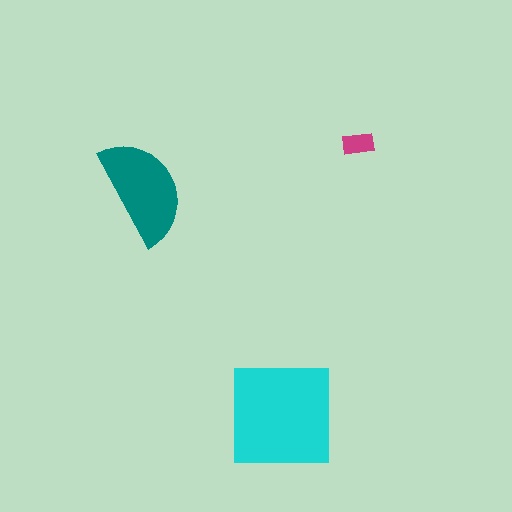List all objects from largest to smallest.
The cyan square, the teal semicircle, the magenta rectangle.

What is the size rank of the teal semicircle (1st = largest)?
2nd.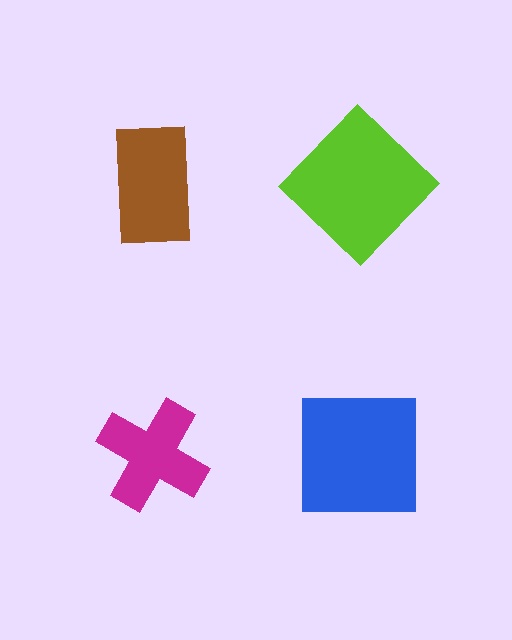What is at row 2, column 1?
A magenta cross.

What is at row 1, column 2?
A lime diamond.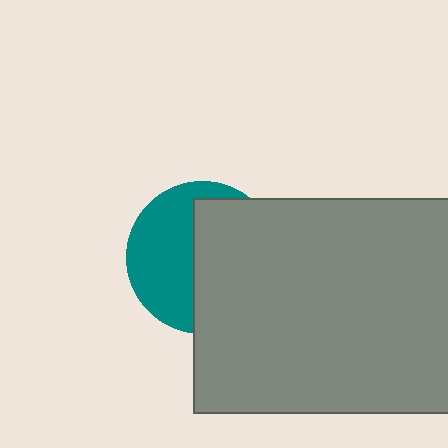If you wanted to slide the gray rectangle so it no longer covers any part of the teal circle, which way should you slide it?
Slide it right — that is the most direct way to separate the two shapes.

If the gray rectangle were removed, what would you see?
You would see the complete teal circle.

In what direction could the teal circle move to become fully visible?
The teal circle could move left. That would shift it out from behind the gray rectangle entirely.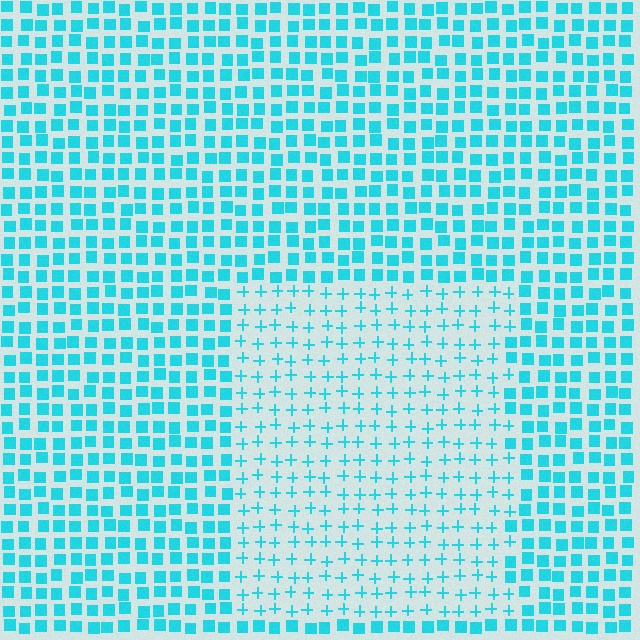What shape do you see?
I see a rectangle.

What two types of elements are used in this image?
The image uses plus signs inside the rectangle region and squares outside it.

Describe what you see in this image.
The image is filled with small cyan elements arranged in a uniform grid. A rectangle-shaped region contains plus signs, while the surrounding area contains squares. The boundary is defined purely by the change in element shape.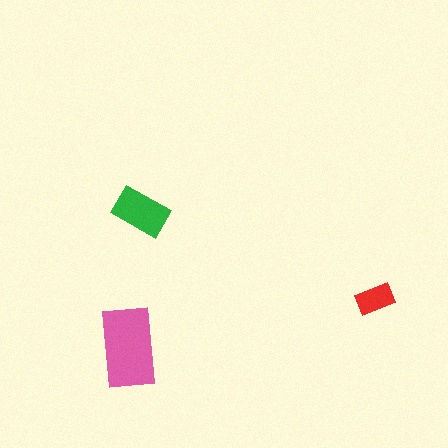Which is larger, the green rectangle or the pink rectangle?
The pink one.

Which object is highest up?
The green rectangle is topmost.